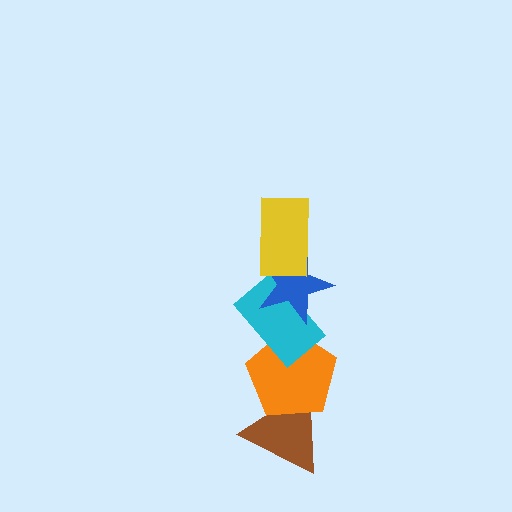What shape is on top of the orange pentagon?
The cyan rectangle is on top of the orange pentagon.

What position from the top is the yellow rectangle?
The yellow rectangle is 1st from the top.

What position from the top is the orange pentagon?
The orange pentagon is 4th from the top.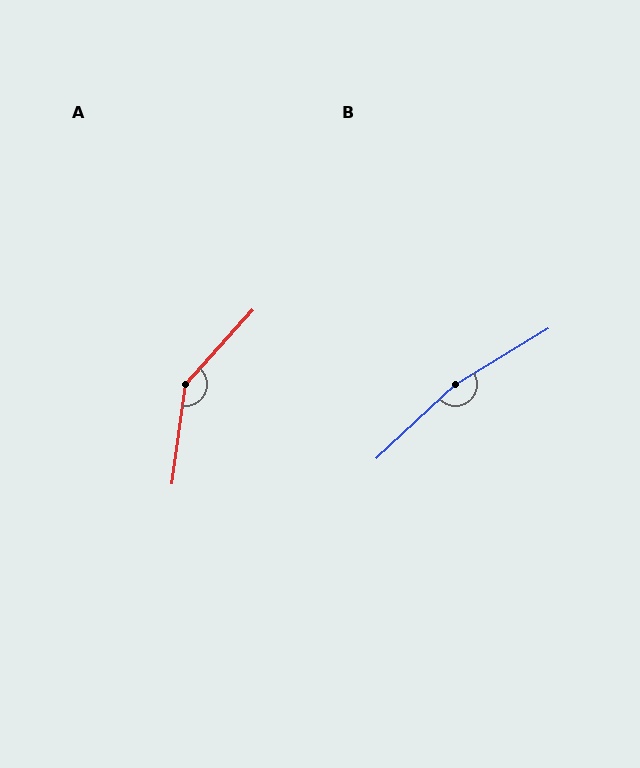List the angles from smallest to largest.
A (146°), B (168°).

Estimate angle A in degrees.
Approximately 146 degrees.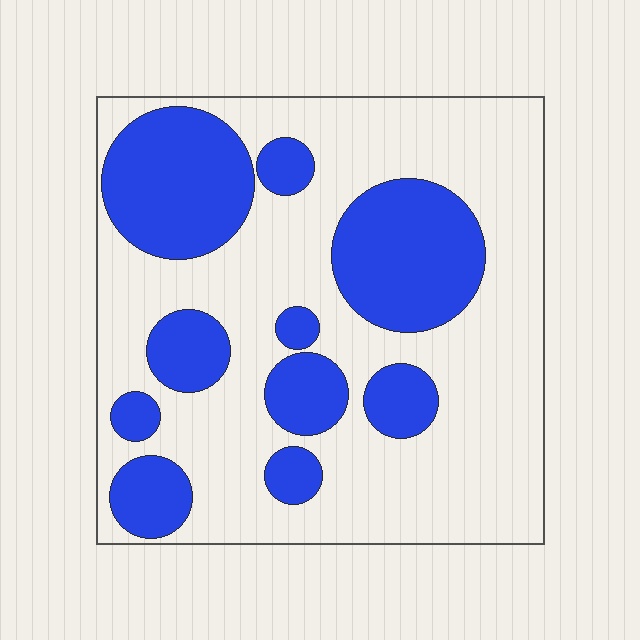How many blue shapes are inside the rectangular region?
10.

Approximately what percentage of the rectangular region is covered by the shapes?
Approximately 35%.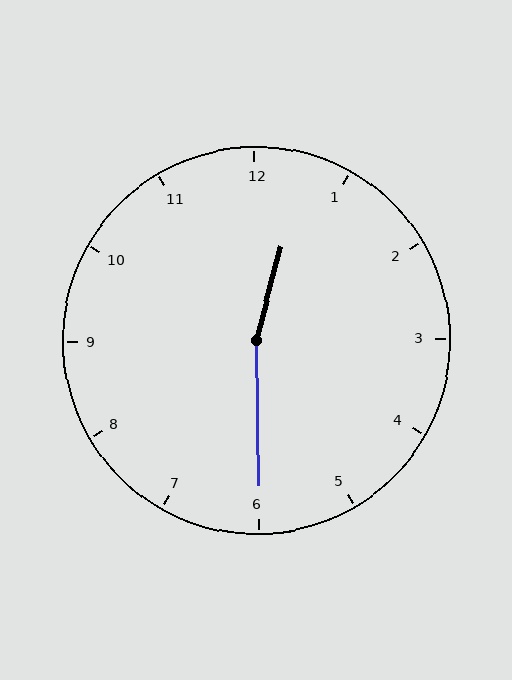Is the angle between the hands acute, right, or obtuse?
It is obtuse.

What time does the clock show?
12:30.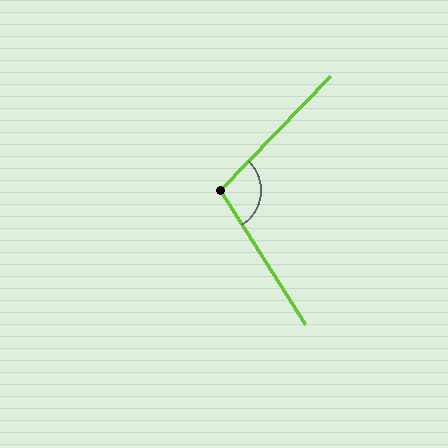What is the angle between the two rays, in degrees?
Approximately 104 degrees.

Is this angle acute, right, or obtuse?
It is obtuse.